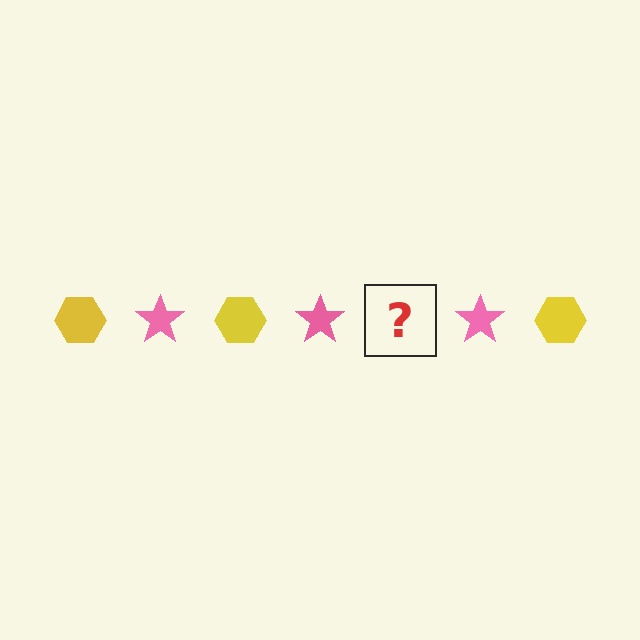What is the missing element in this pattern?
The missing element is a yellow hexagon.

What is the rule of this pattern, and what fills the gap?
The rule is that the pattern alternates between yellow hexagon and pink star. The gap should be filled with a yellow hexagon.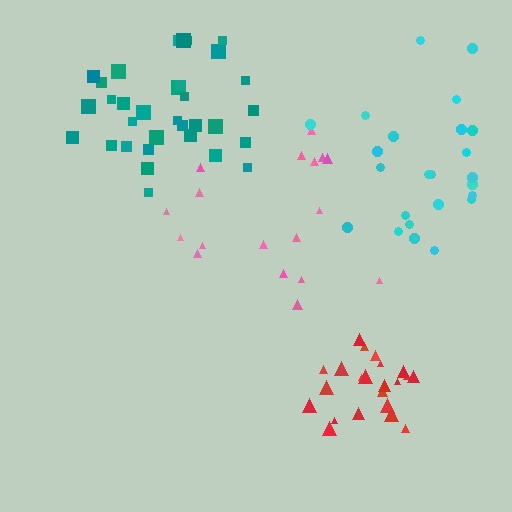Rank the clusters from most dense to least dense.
red, teal, cyan, pink.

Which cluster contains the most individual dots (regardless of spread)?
Teal (33).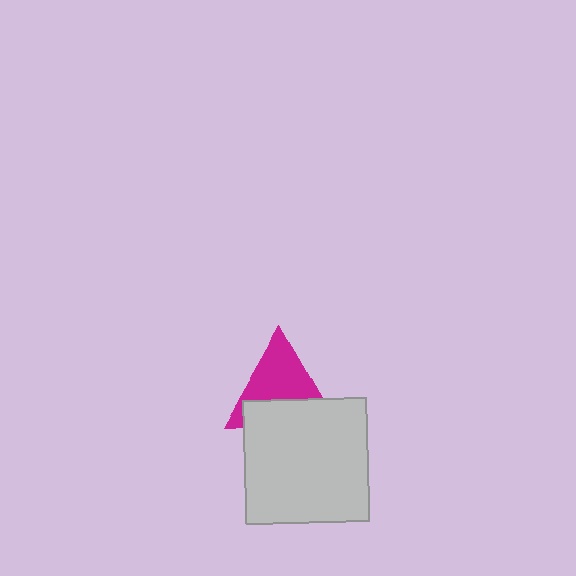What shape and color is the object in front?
The object in front is a light gray square.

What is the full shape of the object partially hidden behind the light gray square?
The partially hidden object is a magenta triangle.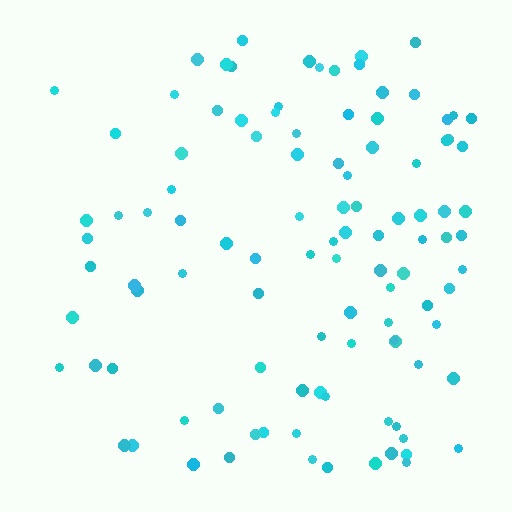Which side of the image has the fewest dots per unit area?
The left.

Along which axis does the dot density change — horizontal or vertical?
Horizontal.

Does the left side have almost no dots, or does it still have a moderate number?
Still a moderate number, just noticeably fewer than the right.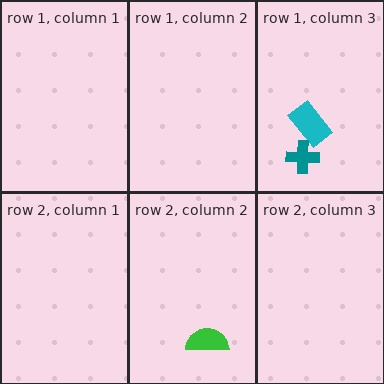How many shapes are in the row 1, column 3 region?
2.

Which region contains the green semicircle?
The row 2, column 2 region.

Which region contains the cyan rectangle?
The row 1, column 3 region.